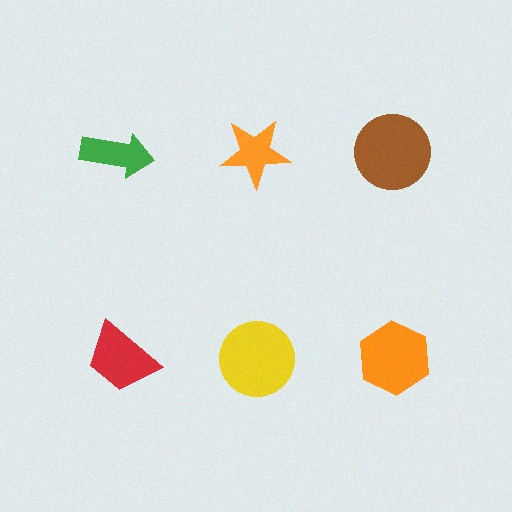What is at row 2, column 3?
An orange hexagon.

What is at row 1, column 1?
A green arrow.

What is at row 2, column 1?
A red trapezoid.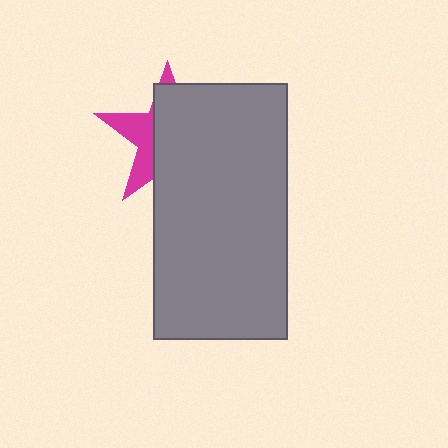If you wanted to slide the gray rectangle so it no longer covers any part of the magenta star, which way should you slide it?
Slide it right — that is the most direct way to separate the two shapes.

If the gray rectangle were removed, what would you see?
You would see the complete magenta star.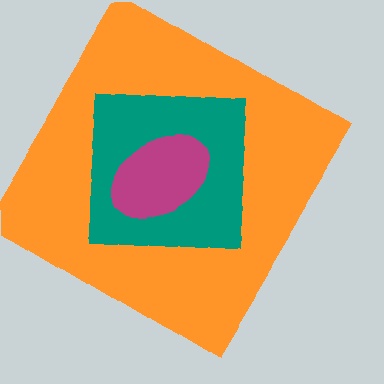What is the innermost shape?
The magenta ellipse.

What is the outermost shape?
The orange diamond.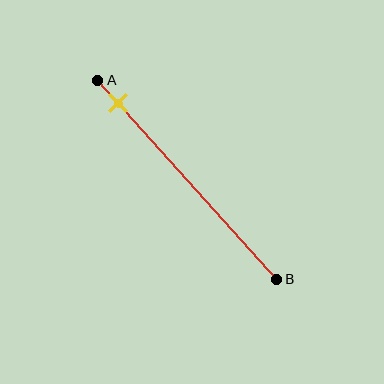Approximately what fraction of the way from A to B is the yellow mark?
The yellow mark is approximately 10% of the way from A to B.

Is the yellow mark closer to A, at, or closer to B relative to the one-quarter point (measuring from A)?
The yellow mark is closer to point A than the one-quarter point of segment AB.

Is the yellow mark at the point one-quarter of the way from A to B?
No, the mark is at about 10% from A, not at the 25% one-quarter point.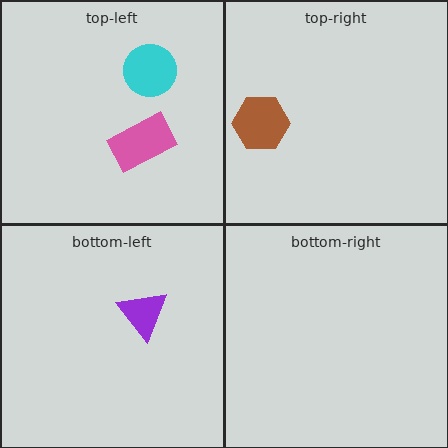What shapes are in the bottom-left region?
The purple triangle.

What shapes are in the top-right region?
The brown hexagon.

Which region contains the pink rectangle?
The top-left region.